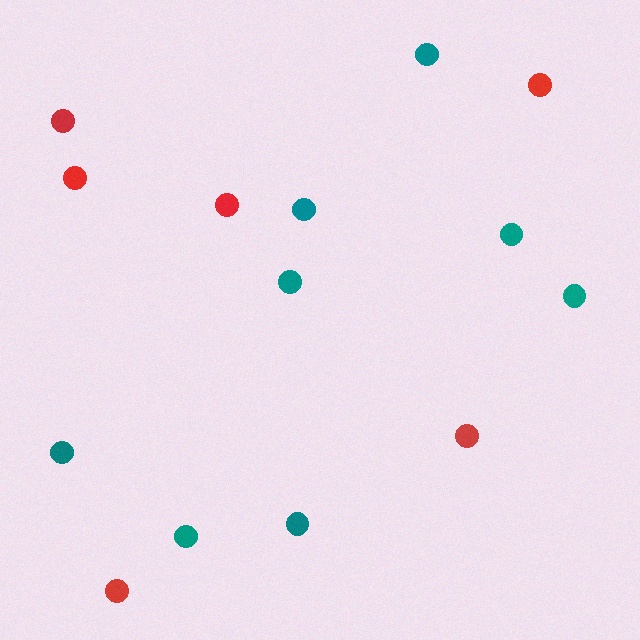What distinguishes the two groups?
There are 2 groups: one group of teal circles (8) and one group of red circles (6).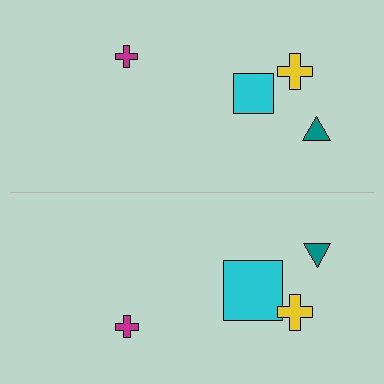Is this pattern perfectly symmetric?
No, the pattern is not perfectly symmetric. The cyan square on the bottom side has a different size than its mirror counterpart.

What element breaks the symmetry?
The cyan square on the bottom side has a different size than its mirror counterpart.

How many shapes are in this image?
There are 8 shapes in this image.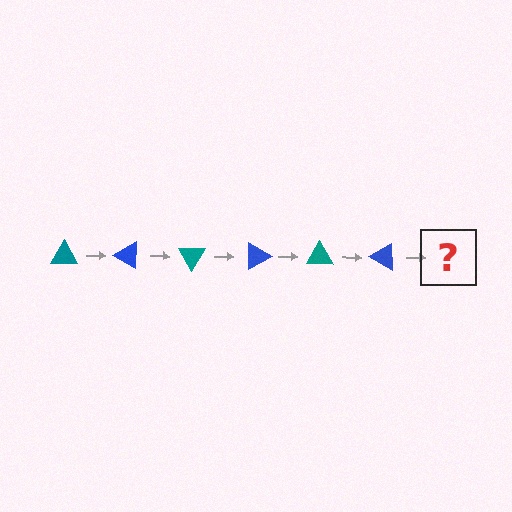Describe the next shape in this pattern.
It should be a teal triangle, rotated 180 degrees from the start.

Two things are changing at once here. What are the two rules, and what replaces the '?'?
The two rules are that it rotates 30 degrees each step and the color cycles through teal and blue. The '?' should be a teal triangle, rotated 180 degrees from the start.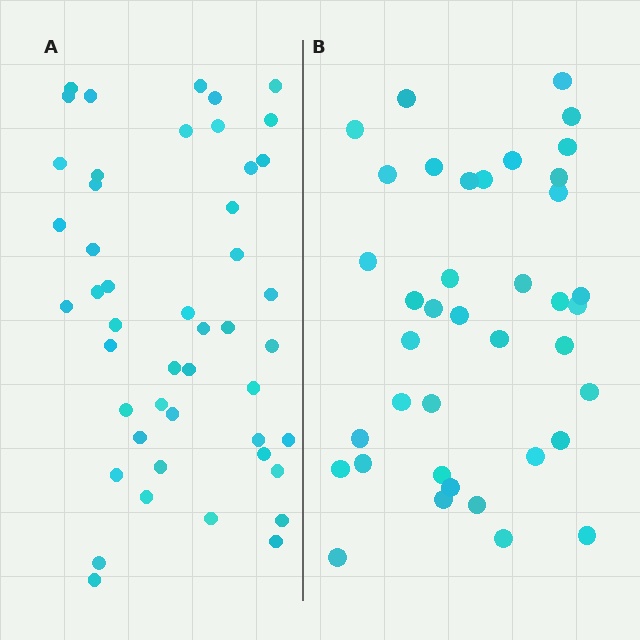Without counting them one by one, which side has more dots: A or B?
Region A (the left region) has more dots.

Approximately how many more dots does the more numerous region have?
Region A has roughly 8 or so more dots than region B.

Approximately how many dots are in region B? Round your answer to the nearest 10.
About 40 dots. (The exact count is 39, which rounds to 40.)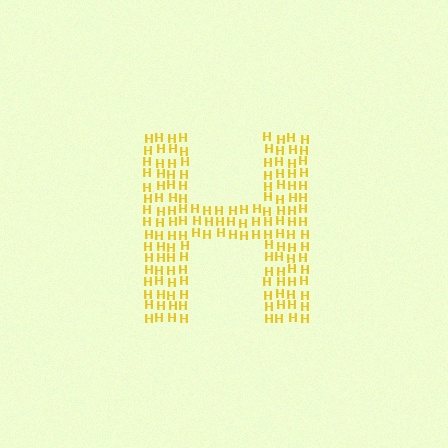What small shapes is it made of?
It is made of small letter H's.